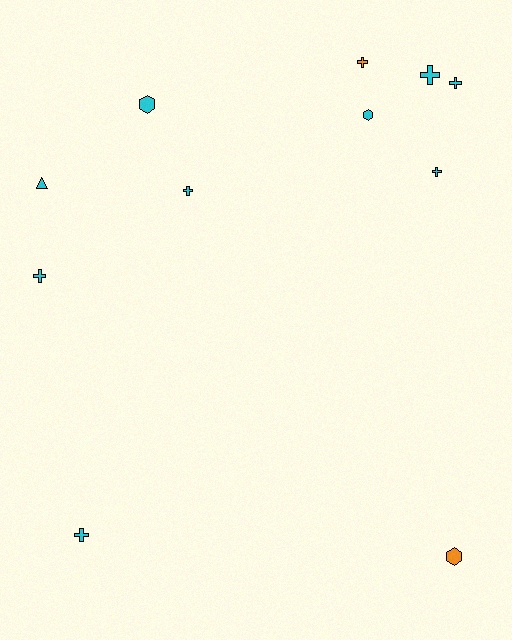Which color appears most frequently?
Cyan, with 9 objects.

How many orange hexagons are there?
There is 1 orange hexagon.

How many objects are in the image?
There are 11 objects.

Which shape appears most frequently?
Cross, with 7 objects.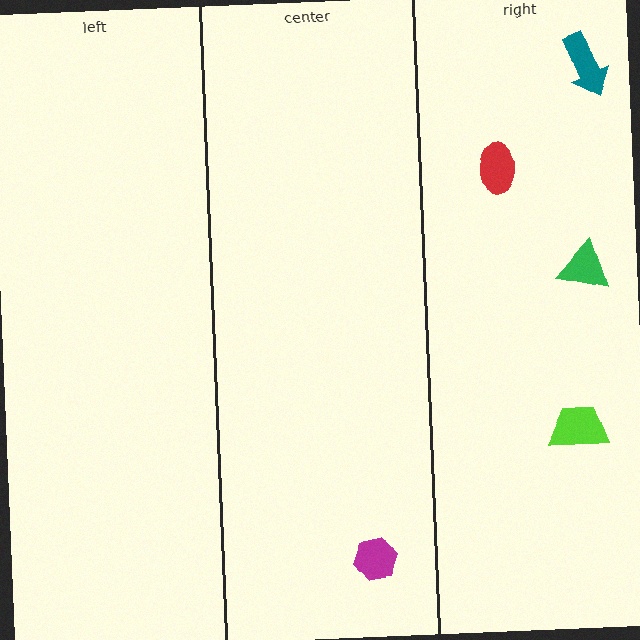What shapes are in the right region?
The green triangle, the lime trapezoid, the teal arrow, the red ellipse.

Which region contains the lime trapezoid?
The right region.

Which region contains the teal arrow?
The right region.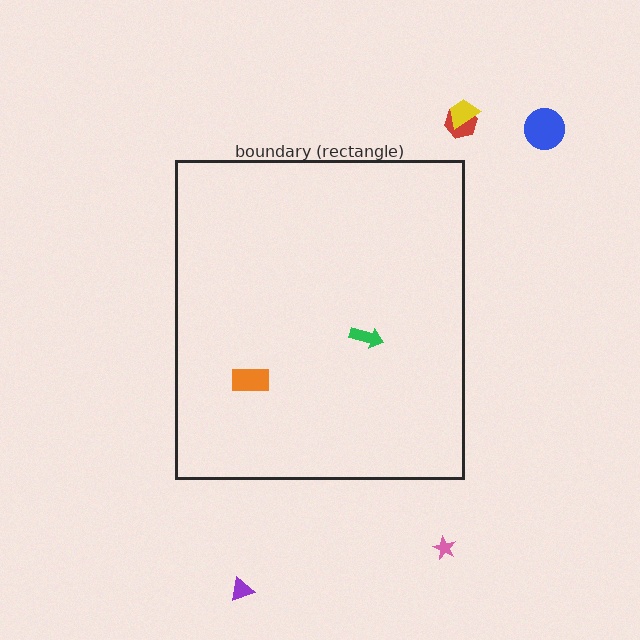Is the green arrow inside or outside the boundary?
Inside.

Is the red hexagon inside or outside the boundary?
Outside.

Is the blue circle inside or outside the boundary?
Outside.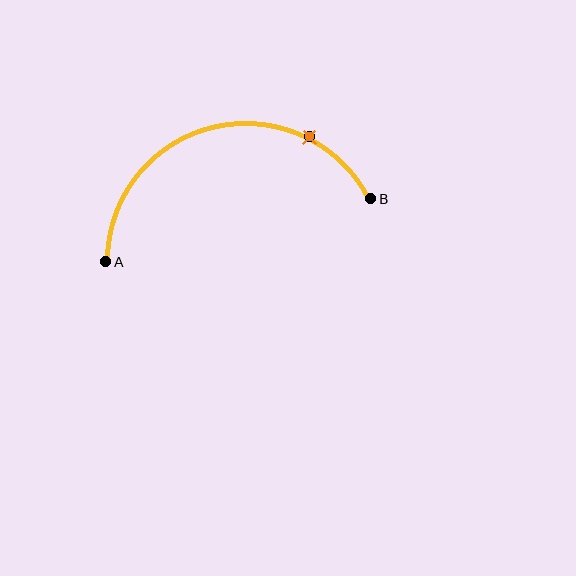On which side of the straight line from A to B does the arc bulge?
The arc bulges above the straight line connecting A and B.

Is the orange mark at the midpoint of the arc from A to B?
No. The orange mark lies on the arc but is closer to endpoint B. The arc midpoint would be at the point on the curve equidistant along the arc from both A and B.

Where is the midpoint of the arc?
The arc midpoint is the point on the curve farthest from the straight line joining A and B. It sits above that line.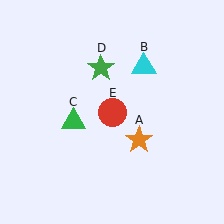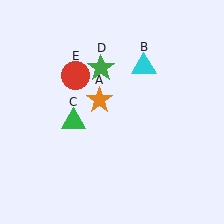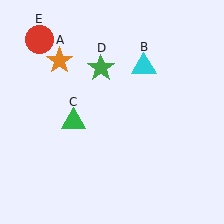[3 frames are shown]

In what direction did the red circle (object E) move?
The red circle (object E) moved up and to the left.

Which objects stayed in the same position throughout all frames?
Cyan triangle (object B) and green triangle (object C) and green star (object D) remained stationary.